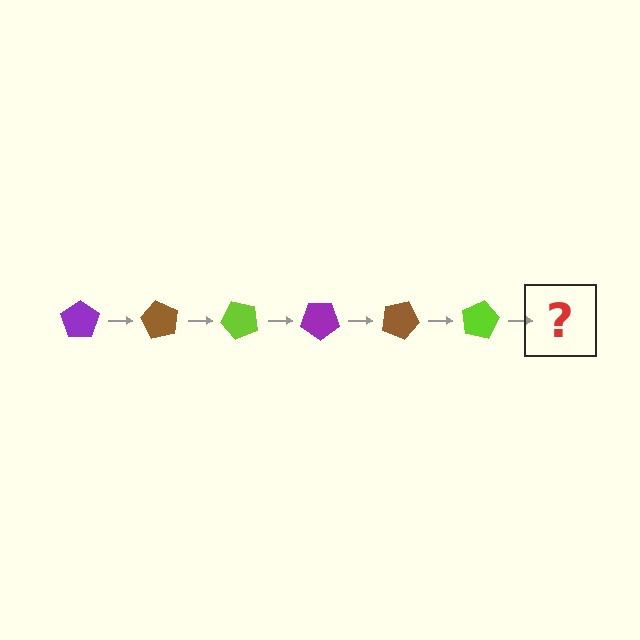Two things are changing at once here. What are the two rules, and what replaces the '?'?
The two rules are that it rotates 60 degrees each step and the color cycles through purple, brown, and lime. The '?' should be a purple pentagon, rotated 360 degrees from the start.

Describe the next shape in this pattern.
It should be a purple pentagon, rotated 360 degrees from the start.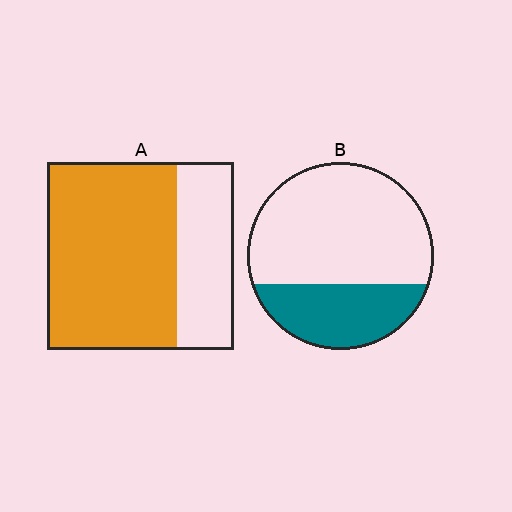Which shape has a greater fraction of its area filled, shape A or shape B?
Shape A.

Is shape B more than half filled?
No.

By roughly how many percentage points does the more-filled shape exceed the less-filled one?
By roughly 40 percentage points (A over B).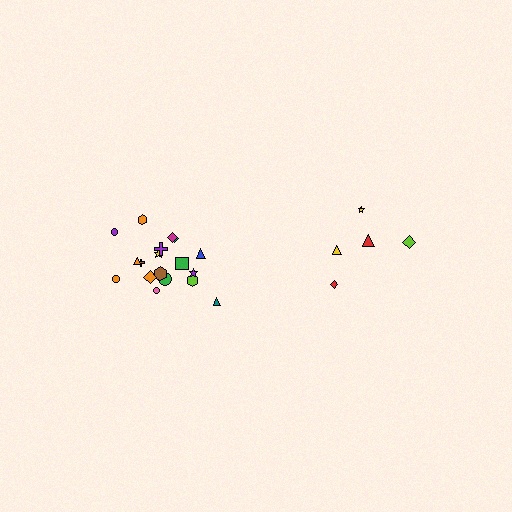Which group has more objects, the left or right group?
The left group.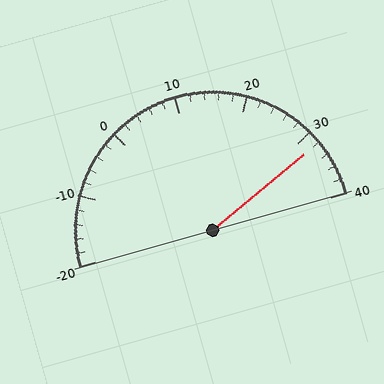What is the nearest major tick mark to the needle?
The nearest major tick mark is 30.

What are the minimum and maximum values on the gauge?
The gauge ranges from -20 to 40.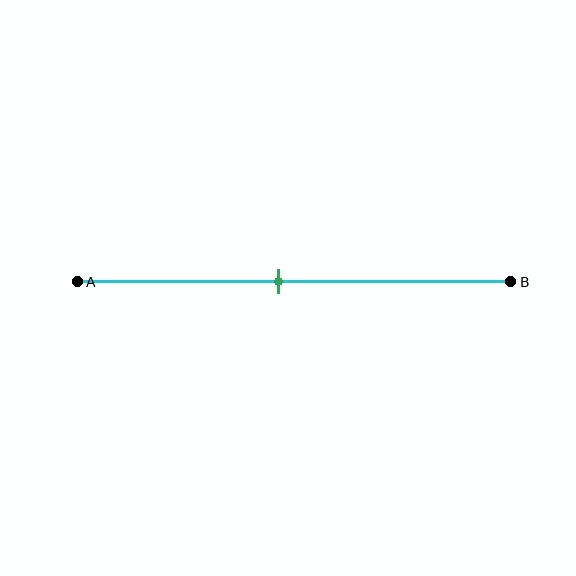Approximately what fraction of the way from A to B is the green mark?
The green mark is approximately 45% of the way from A to B.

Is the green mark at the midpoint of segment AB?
No, the mark is at about 45% from A, not at the 50% midpoint.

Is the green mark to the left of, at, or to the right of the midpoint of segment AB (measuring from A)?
The green mark is to the left of the midpoint of segment AB.